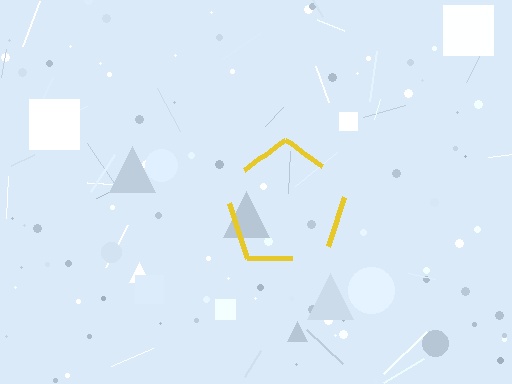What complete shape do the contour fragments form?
The contour fragments form a pentagon.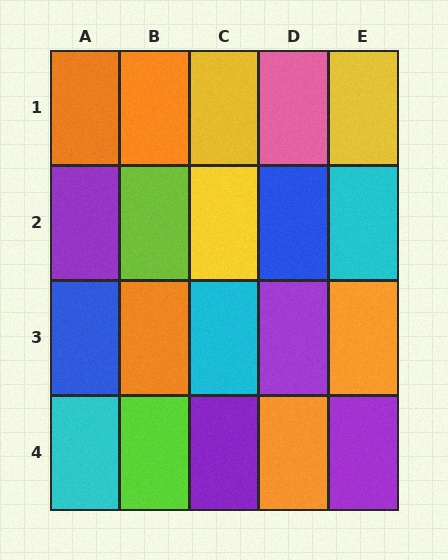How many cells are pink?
1 cell is pink.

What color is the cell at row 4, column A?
Cyan.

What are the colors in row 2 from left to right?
Purple, lime, yellow, blue, cyan.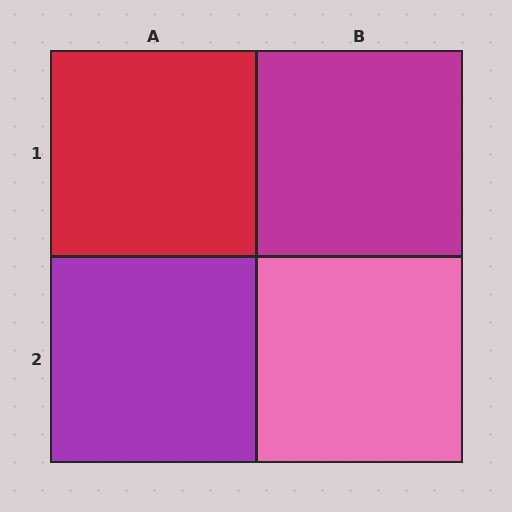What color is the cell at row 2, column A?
Purple.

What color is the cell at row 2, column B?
Pink.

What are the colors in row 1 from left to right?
Red, magenta.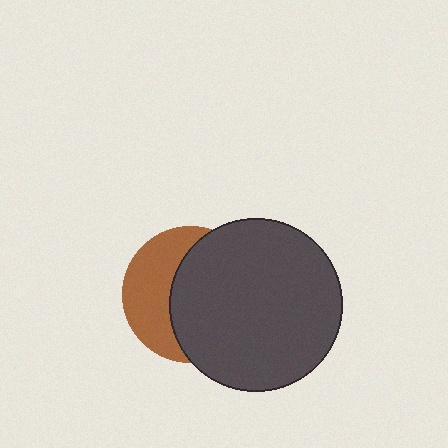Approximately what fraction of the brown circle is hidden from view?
Roughly 60% of the brown circle is hidden behind the dark gray circle.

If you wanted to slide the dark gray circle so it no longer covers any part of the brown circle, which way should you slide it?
Slide it right — that is the most direct way to separate the two shapes.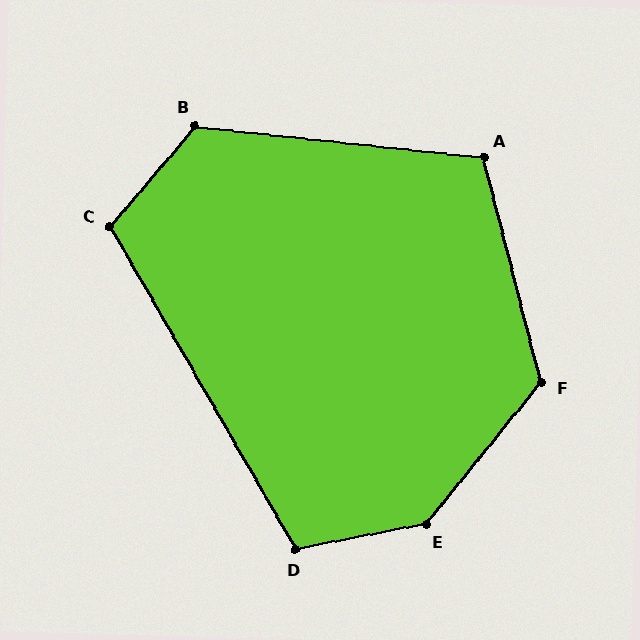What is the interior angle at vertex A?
Approximately 111 degrees (obtuse).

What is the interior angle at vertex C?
Approximately 109 degrees (obtuse).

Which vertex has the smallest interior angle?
D, at approximately 109 degrees.